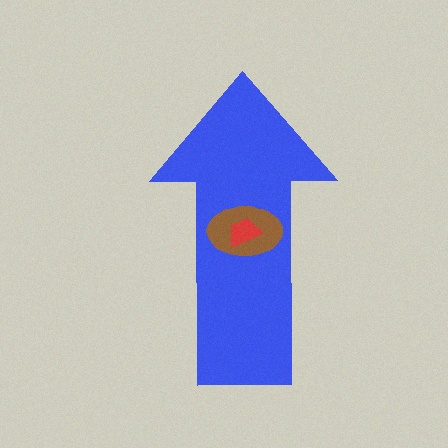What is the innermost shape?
The red trapezoid.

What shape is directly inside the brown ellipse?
The red trapezoid.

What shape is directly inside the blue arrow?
The brown ellipse.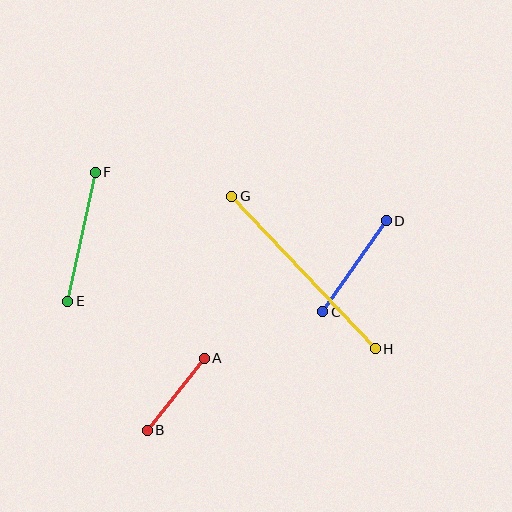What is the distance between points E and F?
The distance is approximately 132 pixels.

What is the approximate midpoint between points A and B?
The midpoint is at approximately (176, 394) pixels.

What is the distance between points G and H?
The distance is approximately 209 pixels.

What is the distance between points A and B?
The distance is approximately 92 pixels.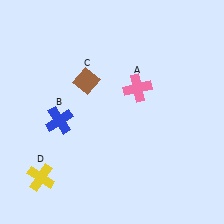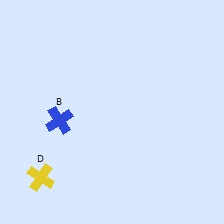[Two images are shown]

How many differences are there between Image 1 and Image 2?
There are 2 differences between the two images.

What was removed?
The brown diamond (C), the pink cross (A) were removed in Image 2.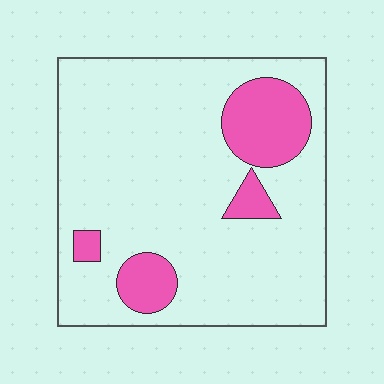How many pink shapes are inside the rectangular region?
4.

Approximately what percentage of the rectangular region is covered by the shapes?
Approximately 15%.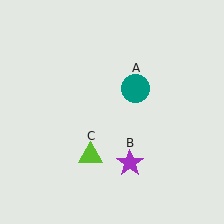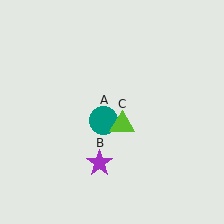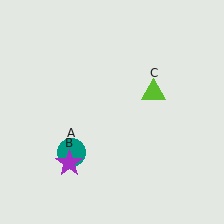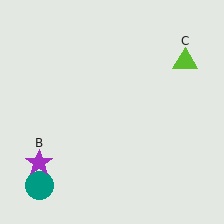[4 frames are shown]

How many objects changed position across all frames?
3 objects changed position: teal circle (object A), purple star (object B), lime triangle (object C).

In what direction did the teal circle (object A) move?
The teal circle (object A) moved down and to the left.